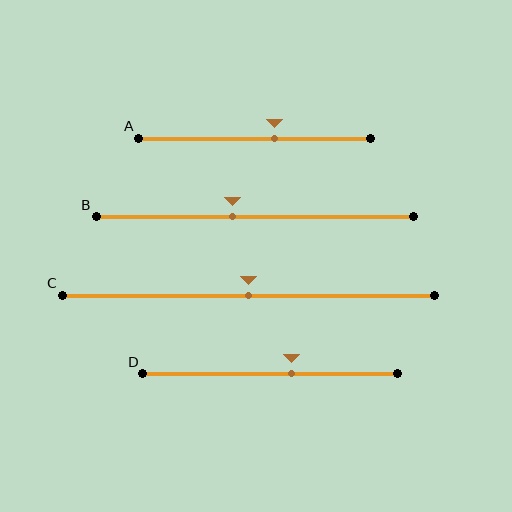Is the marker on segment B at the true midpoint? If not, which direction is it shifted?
No, the marker on segment B is shifted to the left by about 7% of the segment length.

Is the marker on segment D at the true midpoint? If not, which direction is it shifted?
No, the marker on segment D is shifted to the right by about 8% of the segment length.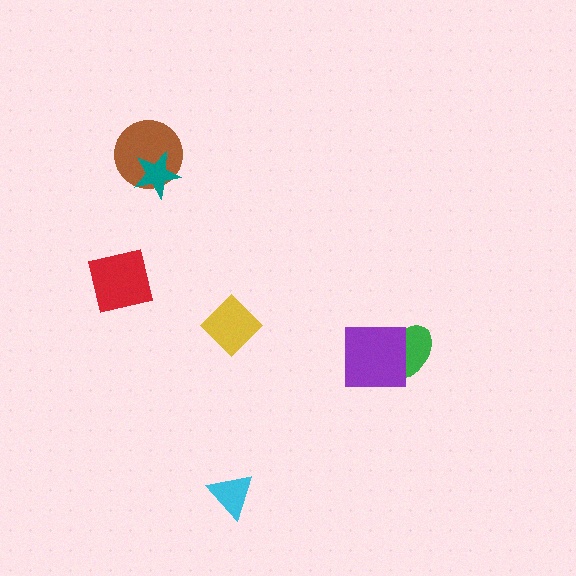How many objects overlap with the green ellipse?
1 object overlaps with the green ellipse.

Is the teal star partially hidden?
No, no other shape covers it.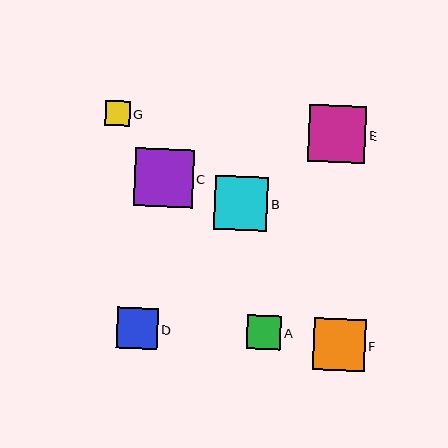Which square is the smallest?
Square G is the smallest with a size of approximately 25 pixels.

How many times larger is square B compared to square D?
Square B is approximately 1.3 times the size of square D.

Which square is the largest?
Square C is the largest with a size of approximately 59 pixels.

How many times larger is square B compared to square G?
Square B is approximately 2.1 times the size of square G.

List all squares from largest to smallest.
From largest to smallest: C, E, B, F, D, A, G.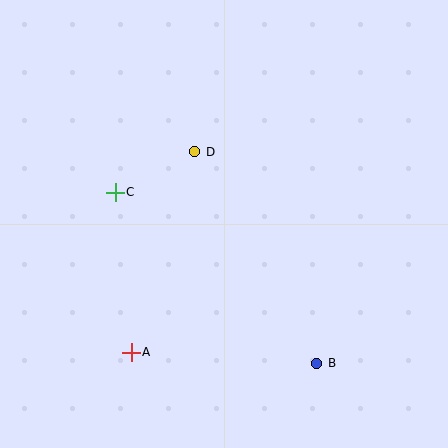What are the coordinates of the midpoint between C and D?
The midpoint between C and D is at (155, 172).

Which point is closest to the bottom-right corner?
Point B is closest to the bottom-right corner.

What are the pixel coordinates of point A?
Point A is at (131, 352).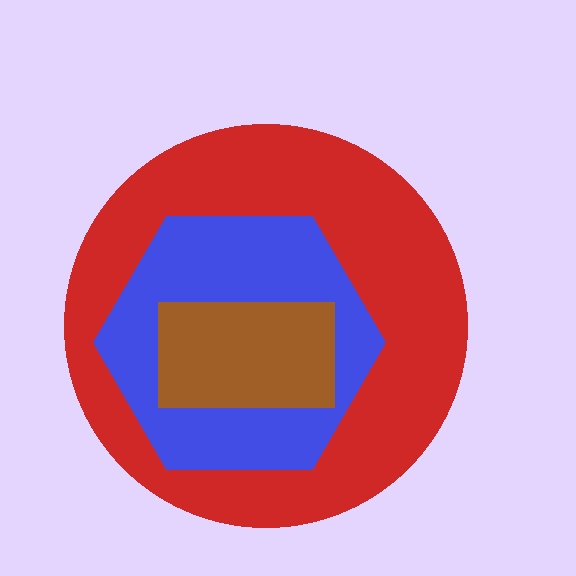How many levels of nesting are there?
3.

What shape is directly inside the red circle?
The blue hexagon.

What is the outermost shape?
The red circle.